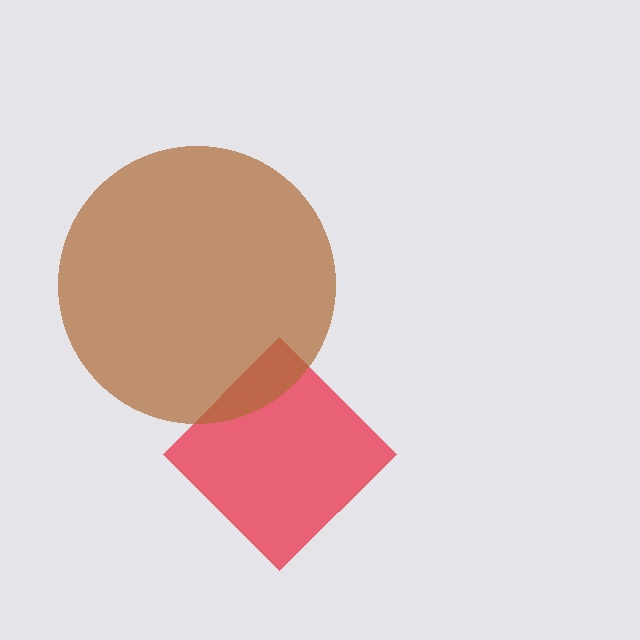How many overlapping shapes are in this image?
There are 2 overlapping shapes in the image.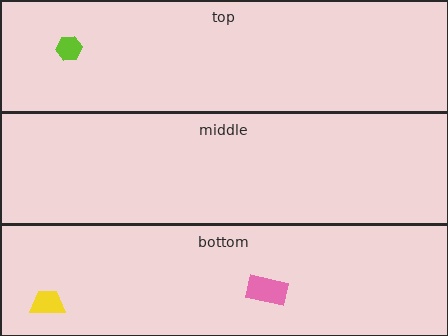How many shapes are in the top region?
1.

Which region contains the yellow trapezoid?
The bottom region.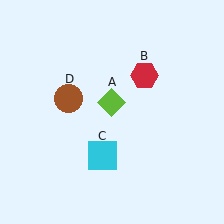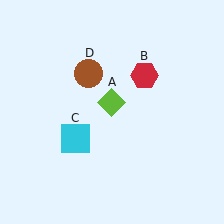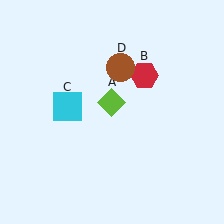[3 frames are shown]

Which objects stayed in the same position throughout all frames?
Lime diamond (object A) and red hexagon (object B) remained stationary.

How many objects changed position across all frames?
2 objects changed position: cyan square (object C), brown circle (object D).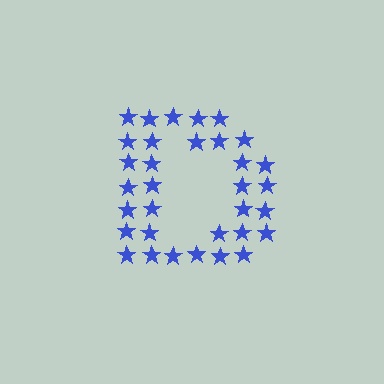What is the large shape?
The large shape is the letter D.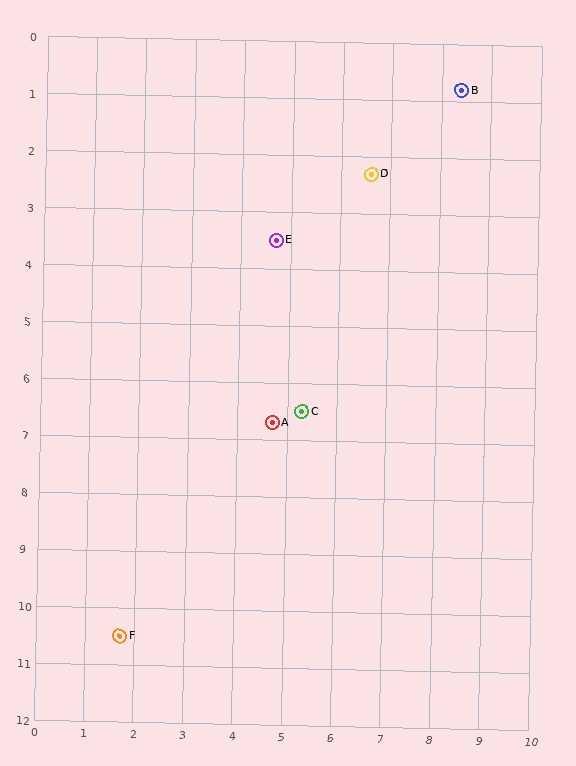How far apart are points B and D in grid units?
Points B and D are about 2.3 grid units apart.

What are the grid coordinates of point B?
Point B is at approximately (8.4, 0.8).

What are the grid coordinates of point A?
Point A is at approximately (4.7, 6.7).